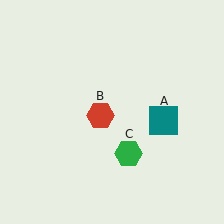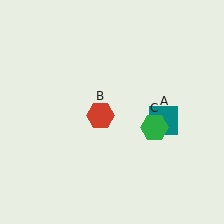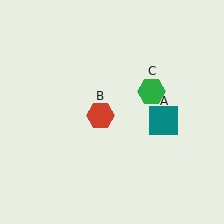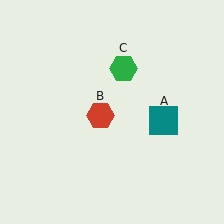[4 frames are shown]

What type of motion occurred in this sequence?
The green hexagon (object C) rotated counterclockwise around the center of the scene.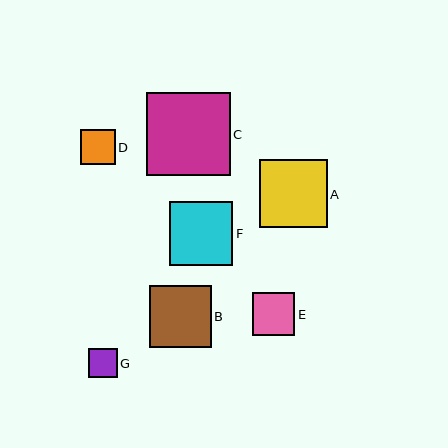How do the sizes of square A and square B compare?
Square A and square B are approximately the same size.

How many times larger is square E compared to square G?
Square E is approximately 1.5 times the size of square G.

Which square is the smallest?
Square G is the smallest with a size of approximately 28 pixels.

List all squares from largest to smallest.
From largest to smallest: C, A, F, B, E, D, G.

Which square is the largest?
Square C is the largest with a size of approximately 84 pixels.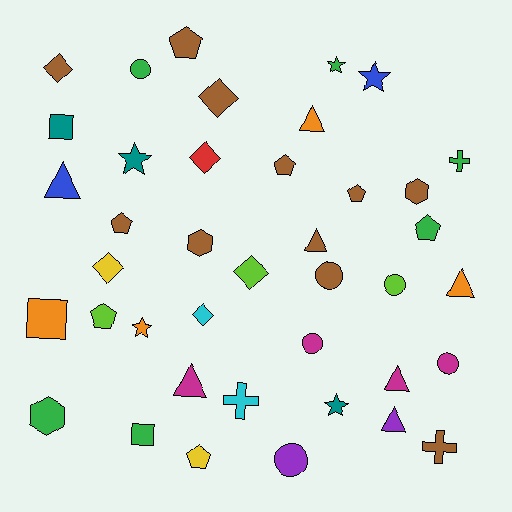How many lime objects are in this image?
There are 3 lime objects.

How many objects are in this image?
There are 40 objects.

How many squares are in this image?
There are 3 squares.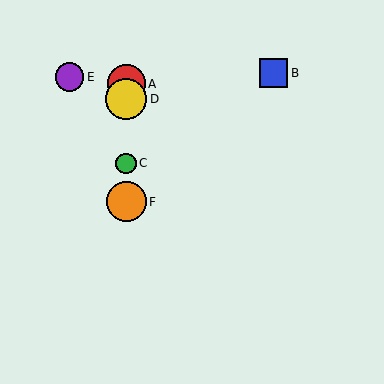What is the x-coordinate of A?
Object A is at x≈126.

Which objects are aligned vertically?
Objects A, C, D, F are aligned vertically.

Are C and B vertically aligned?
No, C is at x≈126 and B is at x≈274.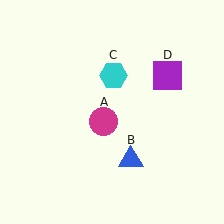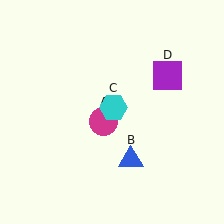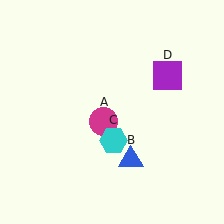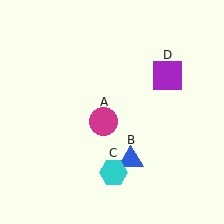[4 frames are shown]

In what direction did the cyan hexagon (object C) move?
The cyan hexagon (object C) moved down.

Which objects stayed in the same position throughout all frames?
Magenta circle (object A) and blue triangle (object B) and purple square (object D) remained stationary.